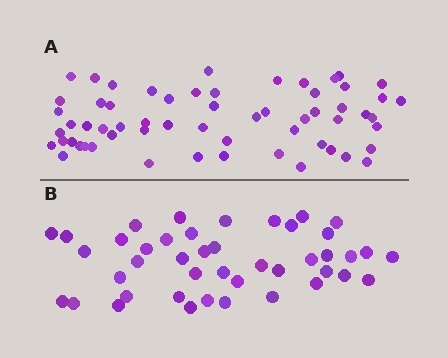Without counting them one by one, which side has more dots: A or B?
Region A (the top region) has more dots.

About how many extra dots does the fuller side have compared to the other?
Region A has approximately 15 more dots than region B.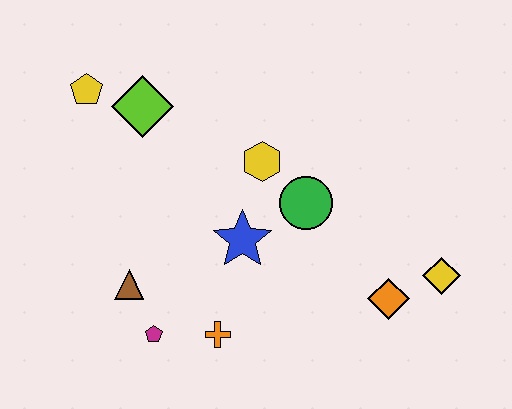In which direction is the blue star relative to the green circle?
The blue star is to the left of the green circle.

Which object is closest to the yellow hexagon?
The green circle is closest to the yellow hexagon.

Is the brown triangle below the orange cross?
No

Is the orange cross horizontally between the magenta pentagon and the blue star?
Yes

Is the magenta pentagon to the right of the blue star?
No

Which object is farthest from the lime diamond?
The yellow diamond is farthest from the lime diamond.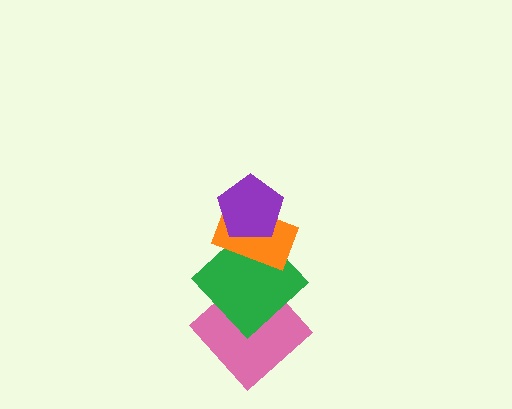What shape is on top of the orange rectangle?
The purple pentagon is on top of the orange rectangle.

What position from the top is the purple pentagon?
The purple pentagon is 1st from the top.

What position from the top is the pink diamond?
The pink diamond is 4th from the top.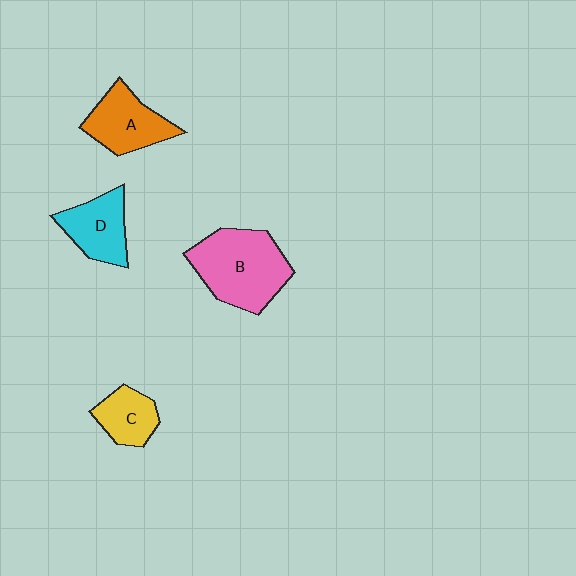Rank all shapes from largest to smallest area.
From largest to smallest: B (pink), A (orange), D (cyan), C (yellow).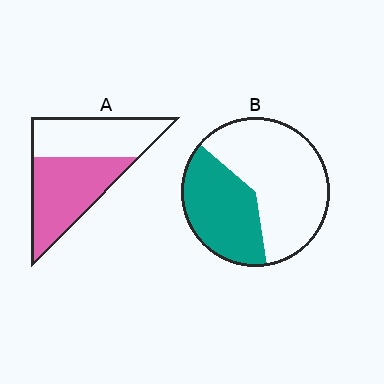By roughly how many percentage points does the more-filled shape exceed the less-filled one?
By roughly 15 percentage points (A over B).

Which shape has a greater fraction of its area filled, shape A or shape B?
Shape A.